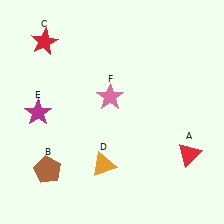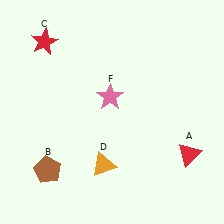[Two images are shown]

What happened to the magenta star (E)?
The magenta star (E) was removed in Image 2. It was in the bottom-left area of Image 1.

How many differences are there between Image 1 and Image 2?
There is 1 difference between the two images.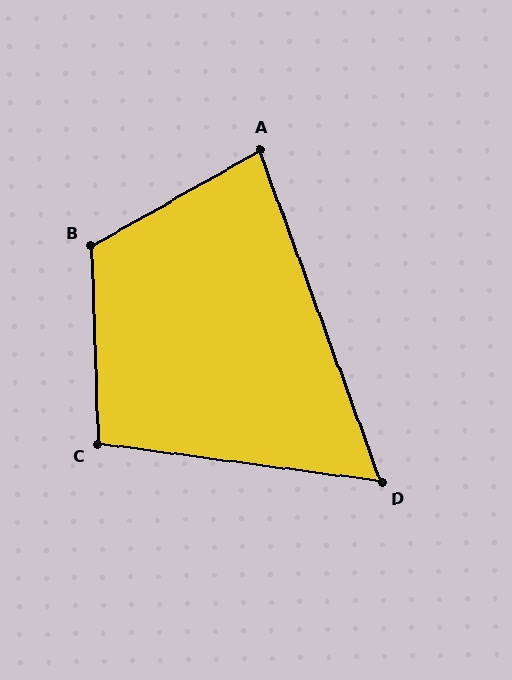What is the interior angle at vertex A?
Approximately 81 degrees (acute).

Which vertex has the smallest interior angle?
D, at approximately 62 degrees.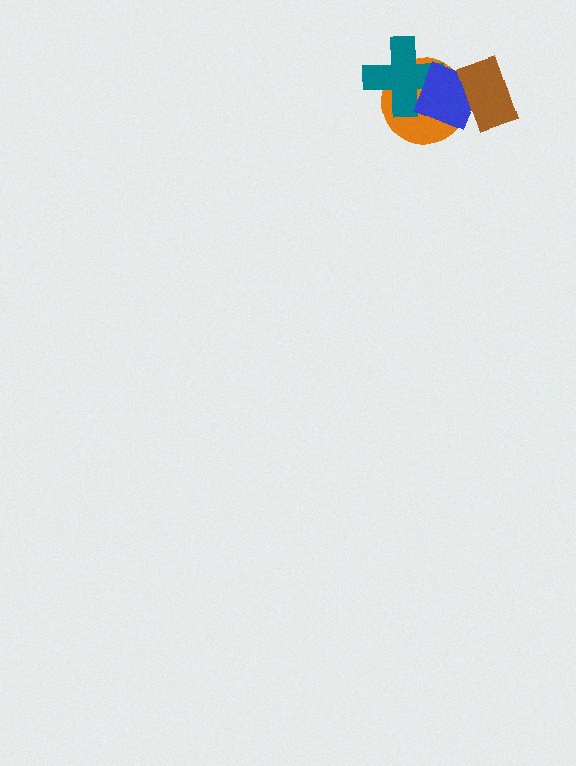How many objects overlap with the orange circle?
3 objects overlap with the orange circle.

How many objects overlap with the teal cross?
2 objects overlap with the teal cross.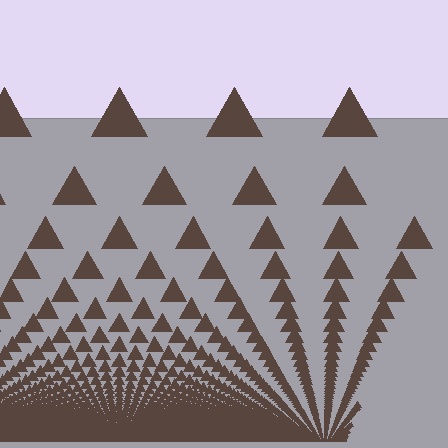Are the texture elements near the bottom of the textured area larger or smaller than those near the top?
Smaller. The gradient is inverted — elements near the bottom are smaller and denser.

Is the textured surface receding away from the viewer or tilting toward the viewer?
The surface appears to tilt toward the viewer. Texture elements get larger and sparser toward the top.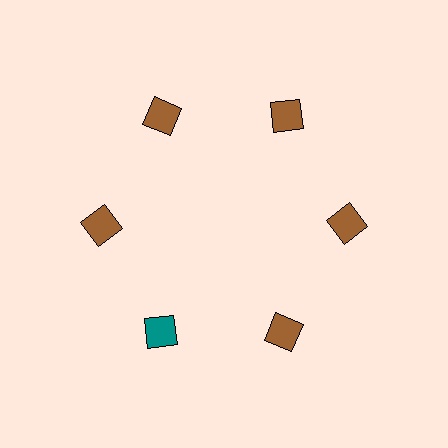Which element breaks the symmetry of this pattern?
The teal diamond at roughly the 7 o'clock position breaks the symmetry. All other shapes are brown diamonds.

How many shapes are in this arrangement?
There are 6 shapes arranged in a ring pattern.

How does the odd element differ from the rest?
It has a different color: teal instead of brown.